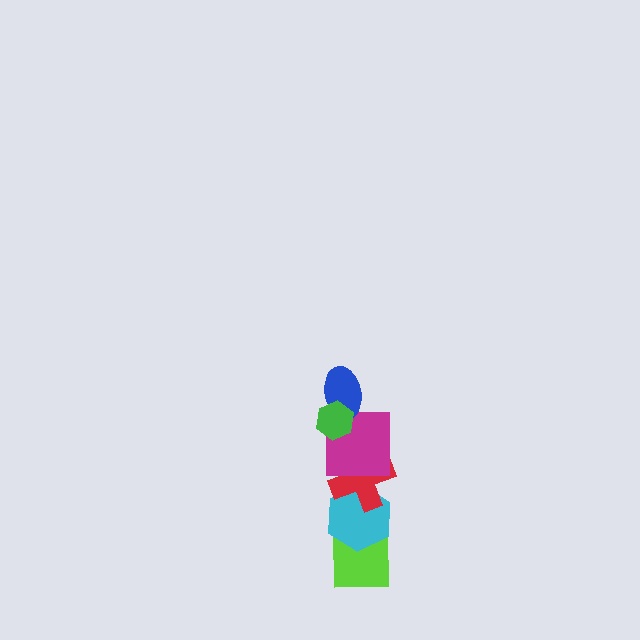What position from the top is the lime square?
The lime square is 6th from the top.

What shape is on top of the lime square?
The cyan hexagon is on top of the lime square.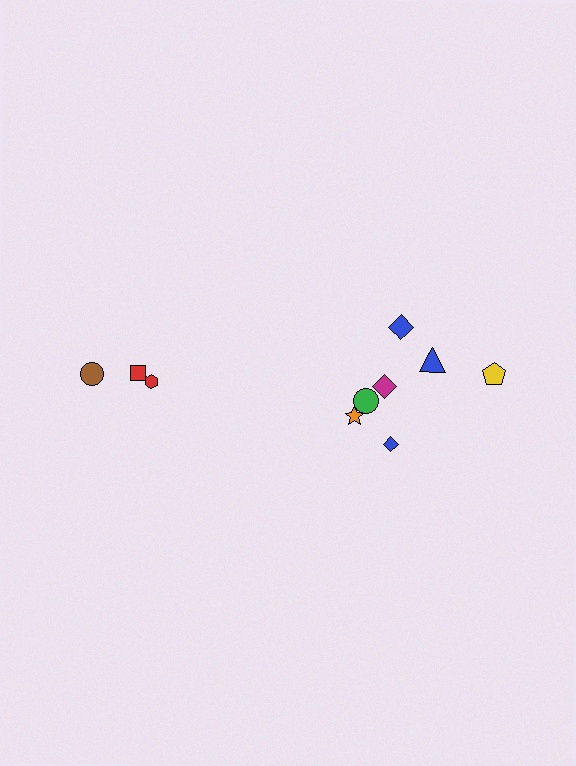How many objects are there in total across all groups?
There are 10 objects.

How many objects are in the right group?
There are 7 objects.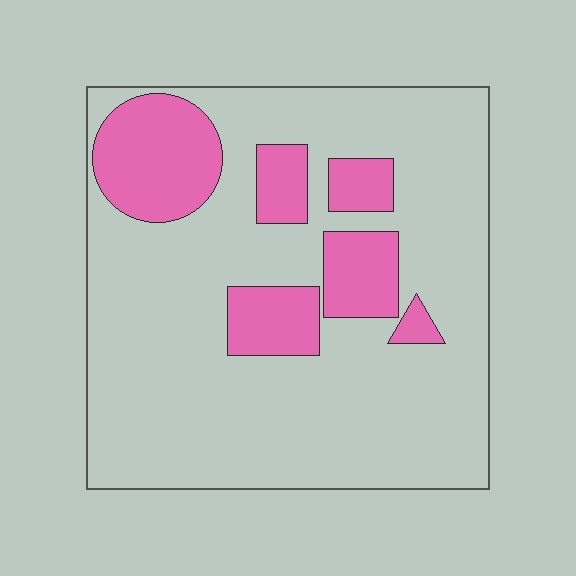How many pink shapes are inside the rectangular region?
6.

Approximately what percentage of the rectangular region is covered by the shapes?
Approximately 20%.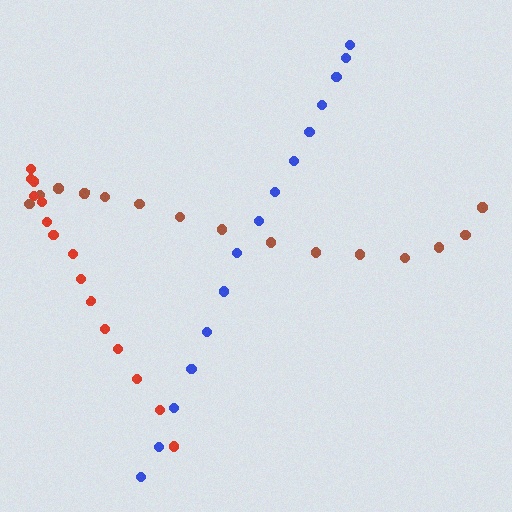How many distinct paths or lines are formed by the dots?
There are 3 distinct paths.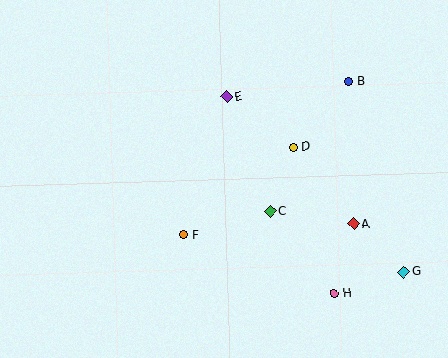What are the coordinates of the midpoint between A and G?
The midpoint between A and G is at (379, 248).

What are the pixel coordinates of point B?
Point B is at (349, 81).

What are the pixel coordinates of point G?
Point G is at (404, 272).